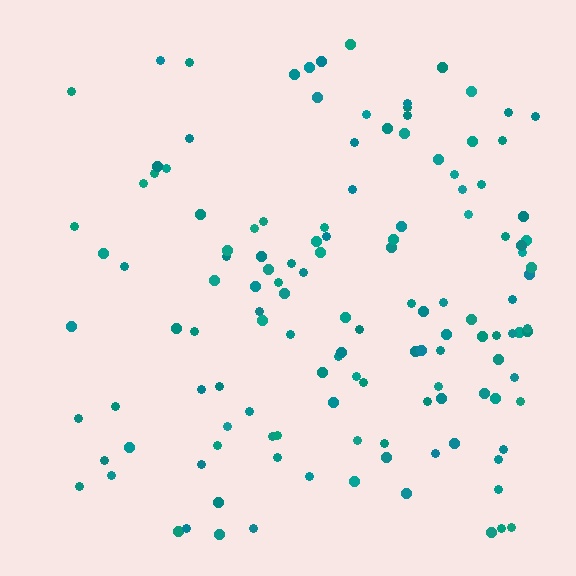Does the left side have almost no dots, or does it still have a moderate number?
Still a moderate number, just noticeably fewer than the right.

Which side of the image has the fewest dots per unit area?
The left.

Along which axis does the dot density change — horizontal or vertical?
Horizontal.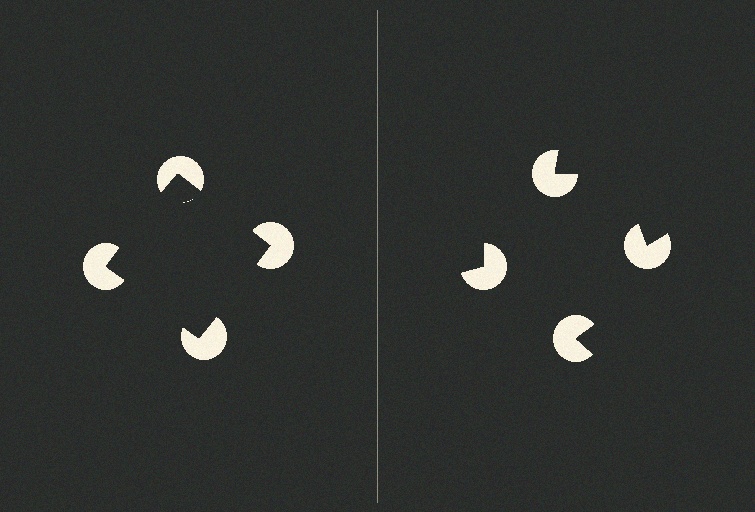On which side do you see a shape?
An illusory square appears on the left side. On the right side the wedge cuts are rotated, so no coherent shape forms.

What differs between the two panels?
The pac-man discs are positioned identically on both sides; only the wedge orientations differ. On the left they align to a square; on the right they are misaligned.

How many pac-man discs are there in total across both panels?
8 — 4 on each side.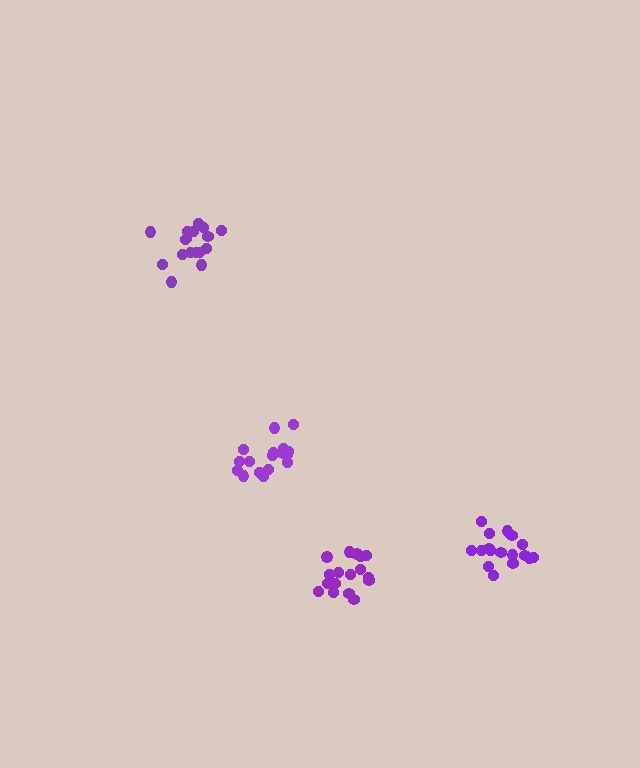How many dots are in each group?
Group 1: 17 dots, Group 2: 17 dots, Group 3: 17 dots, Group 4: 17 dots (68 total).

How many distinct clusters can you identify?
There are 4 distinct clusters.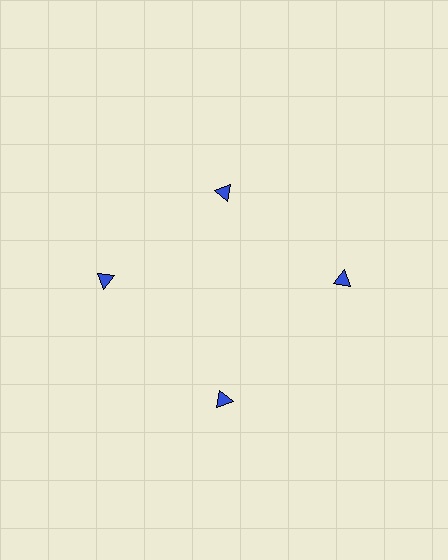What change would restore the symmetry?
The symmetry would be restored by moving it outward, back onto the ring so that all 4 triangles sit at equal angles and equal distance from the center.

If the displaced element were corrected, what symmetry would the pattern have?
It would have 4-fold rotational symmetry — the pattern would map onto itself every 90 degrees.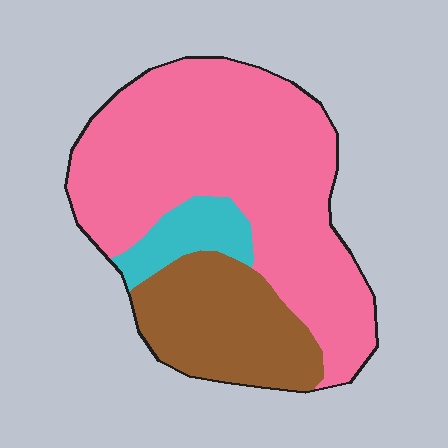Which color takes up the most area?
Pink, at roughly 65%.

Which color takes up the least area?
Cyan, at roughly 10%.